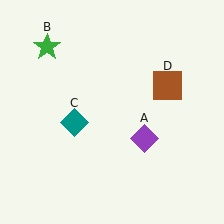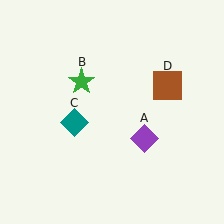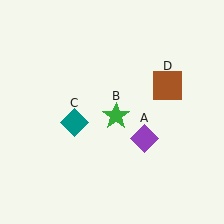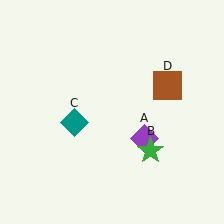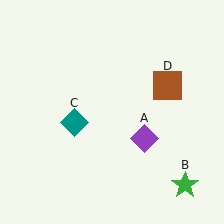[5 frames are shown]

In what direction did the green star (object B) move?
The green star (object B) moved down and to the right.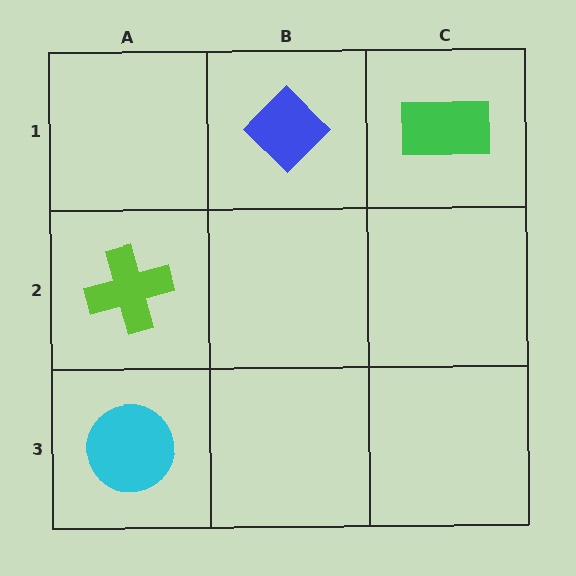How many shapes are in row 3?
1 shape.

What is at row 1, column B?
A blue diamond.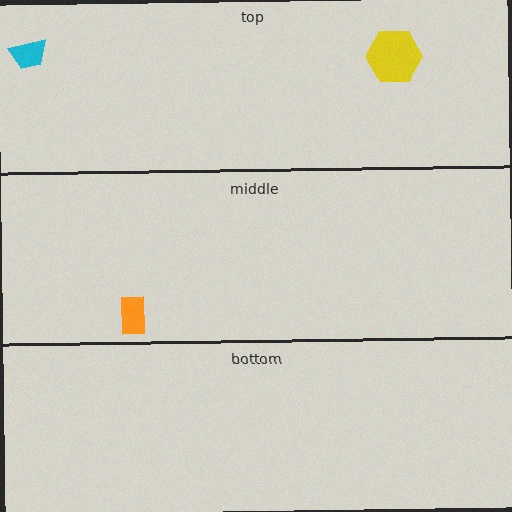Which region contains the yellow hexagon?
The top region.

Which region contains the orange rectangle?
The middle region.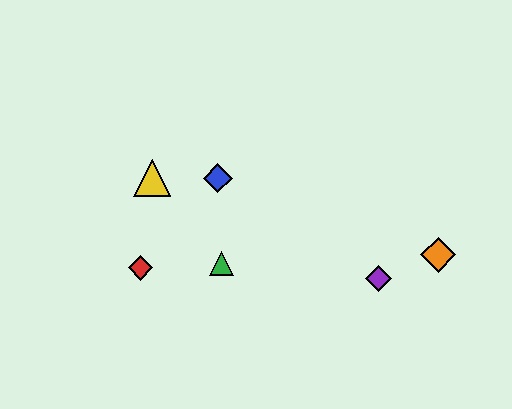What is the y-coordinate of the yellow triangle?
The yellow triangle is at y≈178.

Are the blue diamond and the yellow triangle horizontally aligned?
Yes, both are at y≈178.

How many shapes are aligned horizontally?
2 shapes (the blue diamond, the yellow triangle) are aligned horizontally.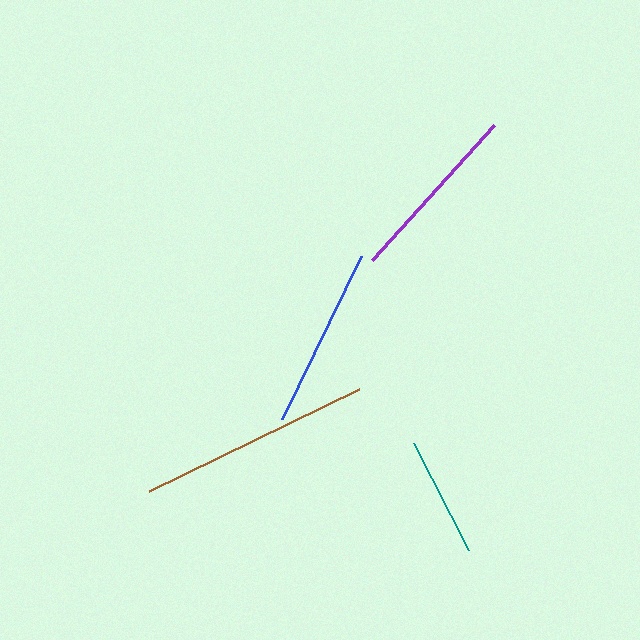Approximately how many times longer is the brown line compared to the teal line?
The brown line is approximately 1.9 times the length of the teal line.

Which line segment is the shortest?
The teal line is the shortest at approximately 120 pixels.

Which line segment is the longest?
The brown line is the longest at approximately 233 pixels.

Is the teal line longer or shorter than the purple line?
The purple line is longer than the teal line.